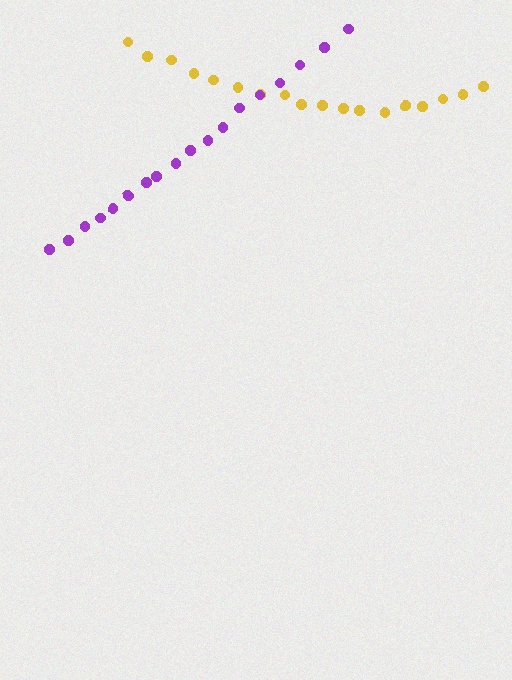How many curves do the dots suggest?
There are 2 distinct paths.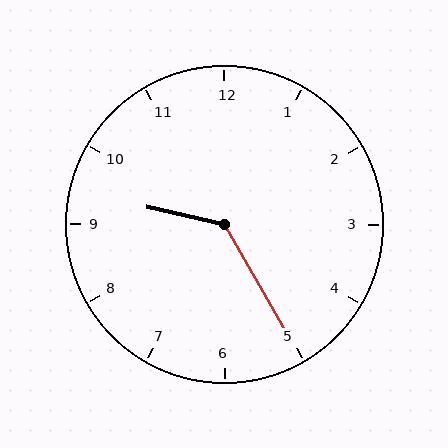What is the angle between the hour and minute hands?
Approximately 132 degrees.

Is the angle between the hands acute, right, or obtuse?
It is obtuse.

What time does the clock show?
9:25.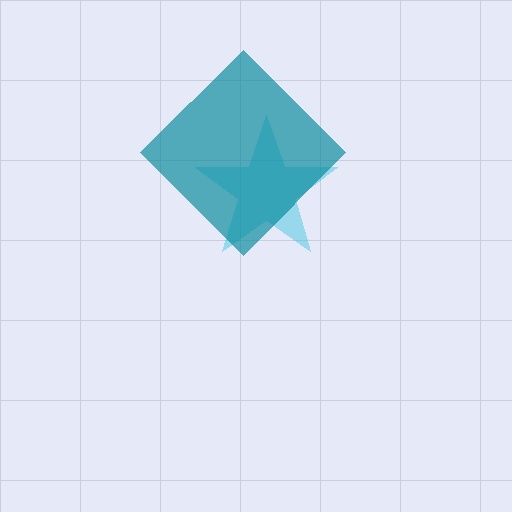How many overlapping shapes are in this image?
There are 2 overlapping shapes in the image.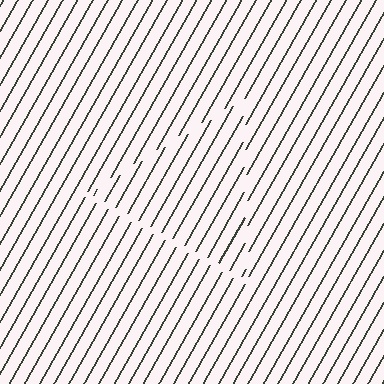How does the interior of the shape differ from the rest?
The interior of the shape contains the same grating, shifted by half a period — the contour is defined by the phase discontinuity where line-ends from the inner and outer gratings abut.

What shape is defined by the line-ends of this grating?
An illusory triangle. The interior of the shape contains the same grating, shifted by half a period — the contour is defined by the phase discontinuity where line-ends from the inner and outer gratings abut.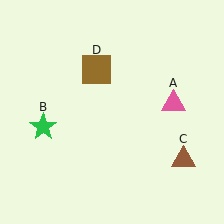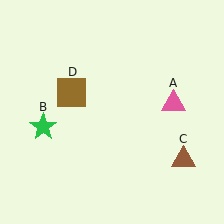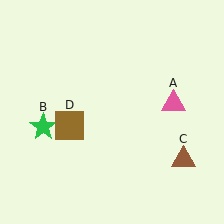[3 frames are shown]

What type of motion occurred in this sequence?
The brown square (object D) rotated counterclockwise around the center of the scene.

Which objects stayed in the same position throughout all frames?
Pink triangle (object A) and green star (object B) and brown triangle (object C) remained stationary.